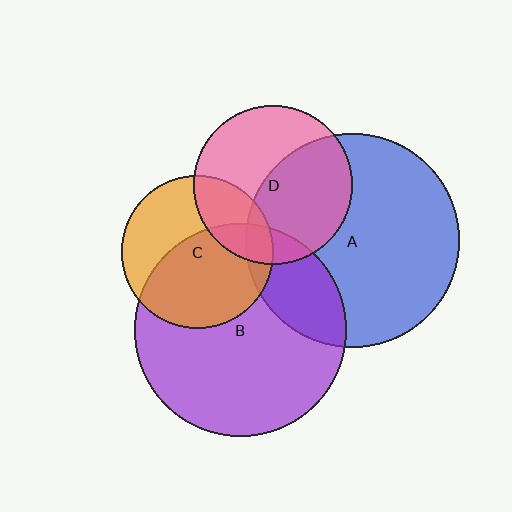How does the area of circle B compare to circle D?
Approximately 1.8 times.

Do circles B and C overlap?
Yes.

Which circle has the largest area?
Circle A (blue).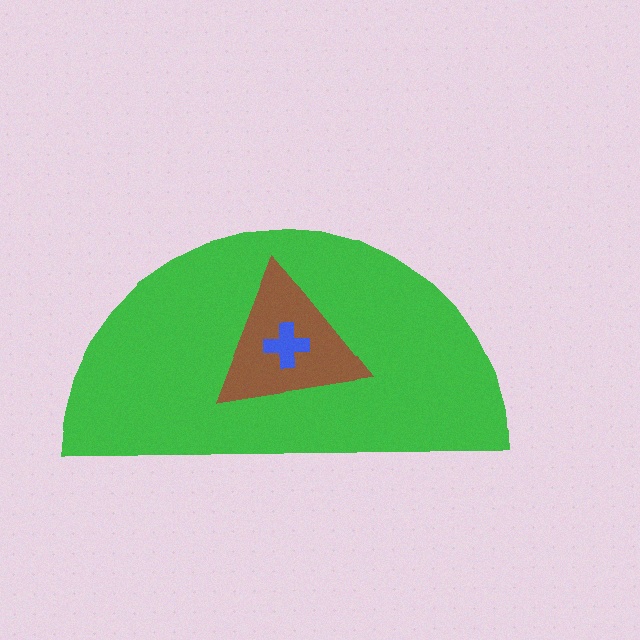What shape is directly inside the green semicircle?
The brown triangle.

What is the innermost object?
The blue cross.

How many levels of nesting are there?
3.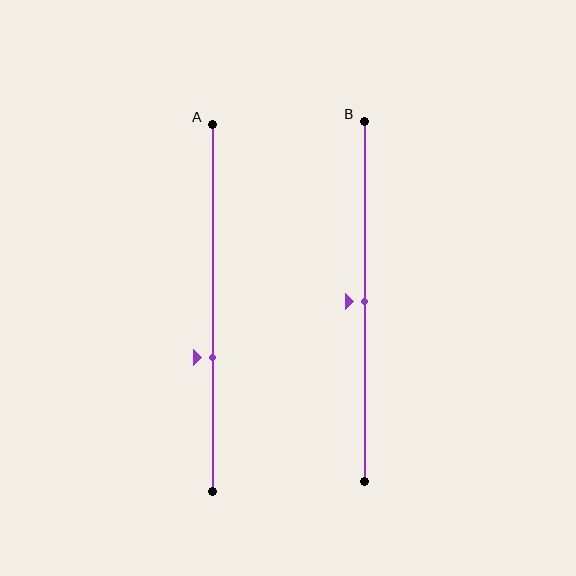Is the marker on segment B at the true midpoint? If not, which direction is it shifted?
Yes, the marker on segment B is at the true midpoint.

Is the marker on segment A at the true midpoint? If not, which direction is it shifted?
No, the marker on segment A is shifted downward by about 14% of the segment length.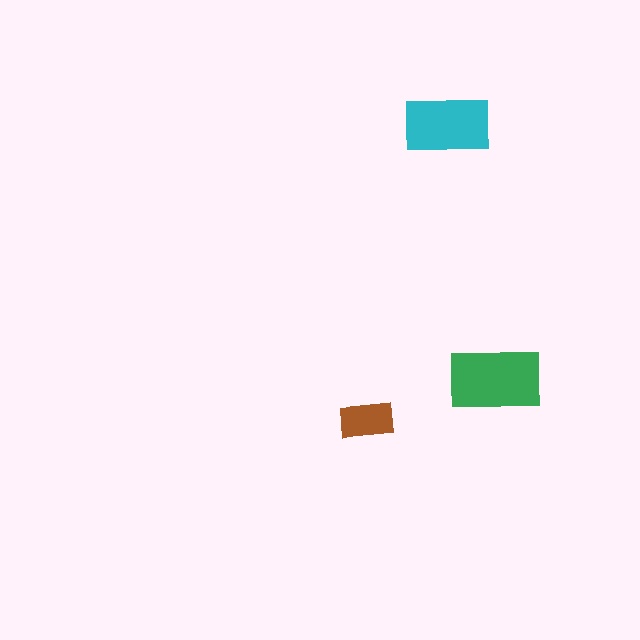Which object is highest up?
The cyan rectangle is topmost.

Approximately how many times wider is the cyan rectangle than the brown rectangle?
About 1.5 times wider.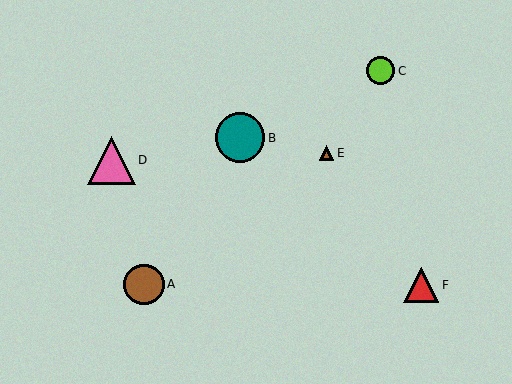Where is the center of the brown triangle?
The center of the brown triangle is at (326, 153).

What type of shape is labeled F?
Shape F is a red triangle.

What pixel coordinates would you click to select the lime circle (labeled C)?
Click at (381, 71) to select the lime circle C.